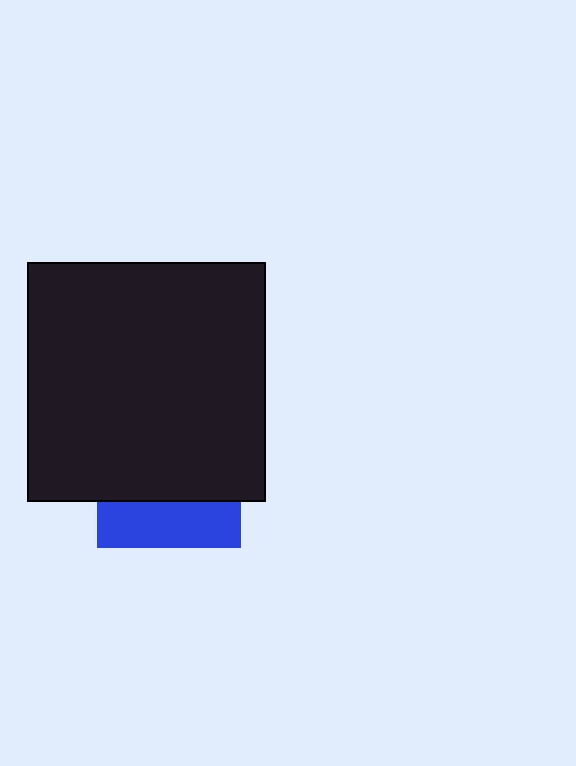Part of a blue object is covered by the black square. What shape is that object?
It is a square.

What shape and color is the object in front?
The object in front is a black square.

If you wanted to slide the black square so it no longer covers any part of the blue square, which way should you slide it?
Slide it up — that is the most direct way to separate the two shapes.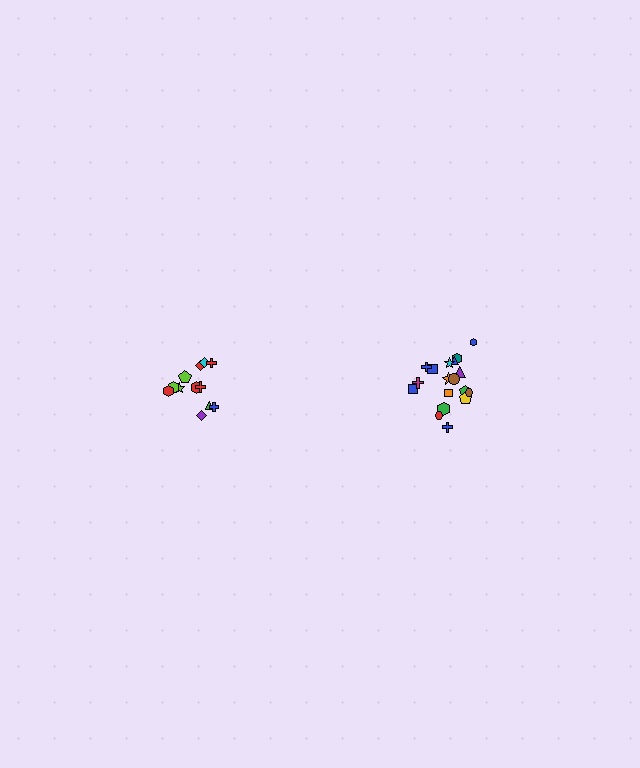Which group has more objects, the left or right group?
The right group.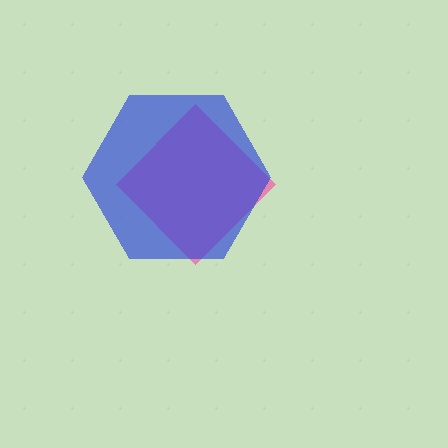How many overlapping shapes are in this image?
There are 2 overlapping shapes in the image.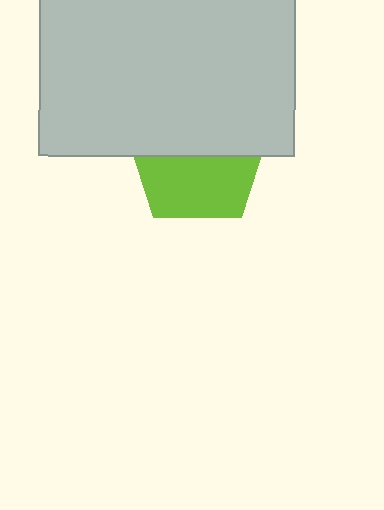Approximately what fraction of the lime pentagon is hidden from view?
Roughly 52% of the lime pentagon is hidden behind the light gray rectangle.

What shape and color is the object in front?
The object in front is a light gray rectangle.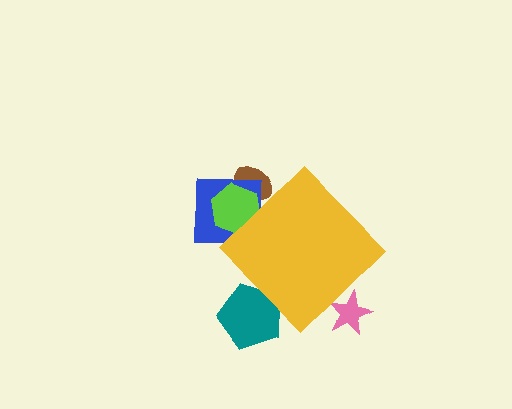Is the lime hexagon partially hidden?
Yes, the lime hexagon is partially hidden behind the yellow diamond.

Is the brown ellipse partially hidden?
Yes, the brown ellipse is partially hidden behind the yellow diamond.